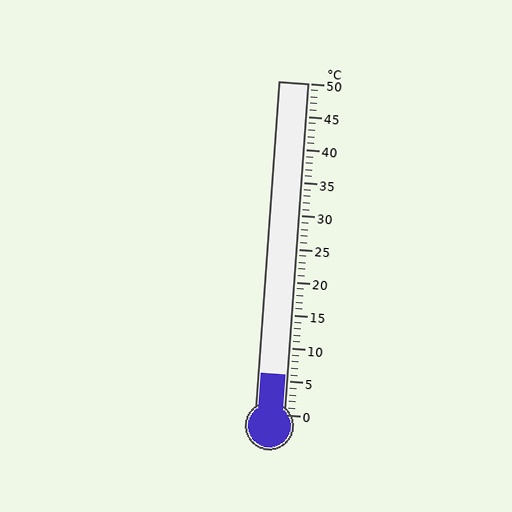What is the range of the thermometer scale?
The thermometer scale ranges from 0°C to 50°C.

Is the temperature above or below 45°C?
The temperature is below 45°C.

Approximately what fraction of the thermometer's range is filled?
The thermometer is filled to approximately 10% of its range.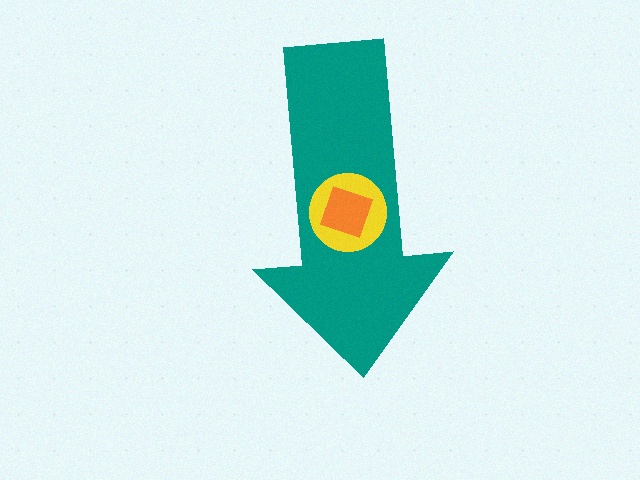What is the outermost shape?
The teal arrow.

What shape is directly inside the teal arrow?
The yellow circle.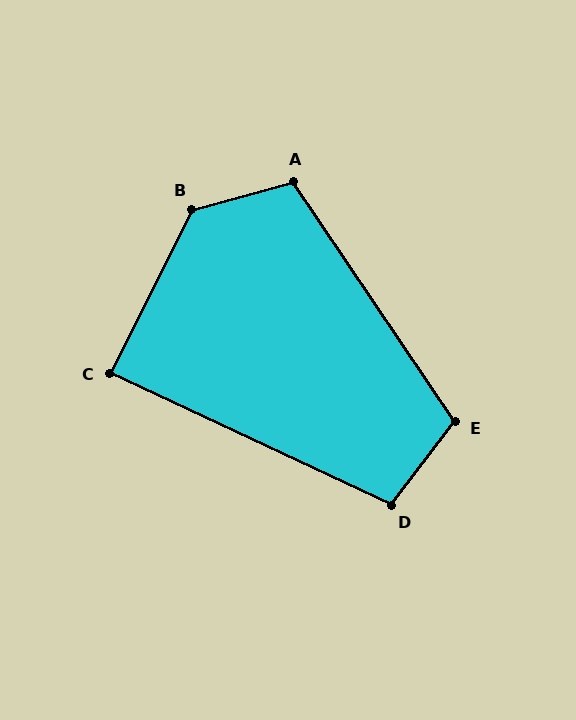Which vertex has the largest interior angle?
B, at approximately 132 degrees.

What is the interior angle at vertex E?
Approximately 109 degrees (obtuse).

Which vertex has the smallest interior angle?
C, at approximately 89 degrees.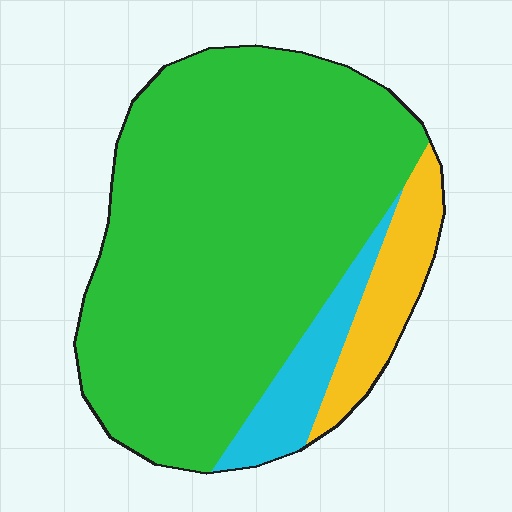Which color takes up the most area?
Green, at roughly 80%.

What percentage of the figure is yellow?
Yellow covers around 10% of the figure.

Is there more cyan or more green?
Green.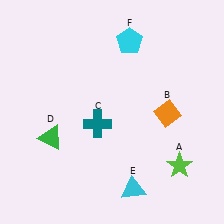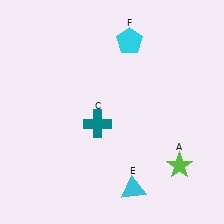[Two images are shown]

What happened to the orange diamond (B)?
The orange diamond (B) was removed in Image 2. It was in the bottom-right area of Image 1.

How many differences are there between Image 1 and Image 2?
There are 2 differences between the two images.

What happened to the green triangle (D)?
The green triangle (D) was removed in Image 2. It was in the bottom-left area of Image 1.